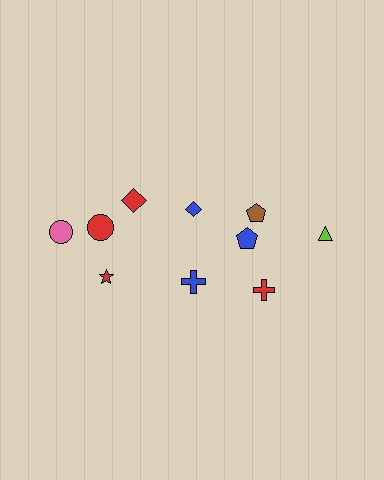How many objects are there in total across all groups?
There are 10 objects.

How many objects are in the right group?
There are 6 objects.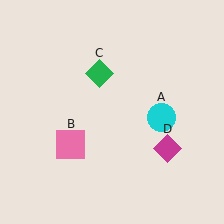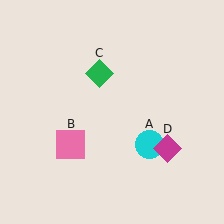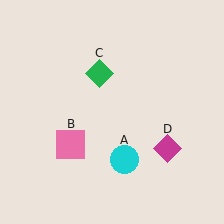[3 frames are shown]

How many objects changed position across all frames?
1 object changed position: cyan circle (object A).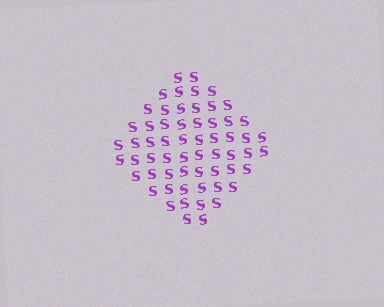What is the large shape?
The large shape is a diamond.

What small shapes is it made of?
It is made of small letter S's.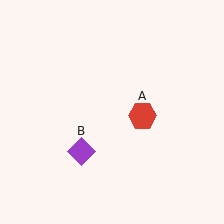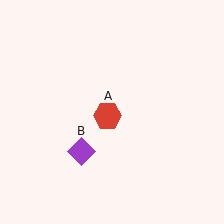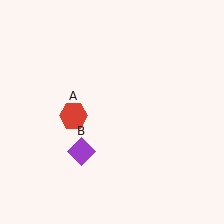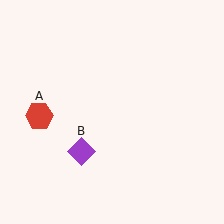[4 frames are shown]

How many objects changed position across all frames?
1 object changed position: red hexagon (object A).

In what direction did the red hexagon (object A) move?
The red hexagon (object A) moved left.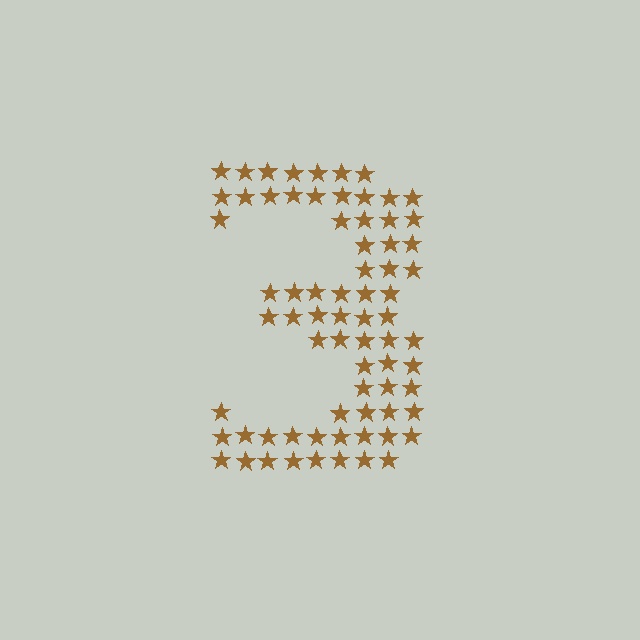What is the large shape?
The large shape is the digit 3.